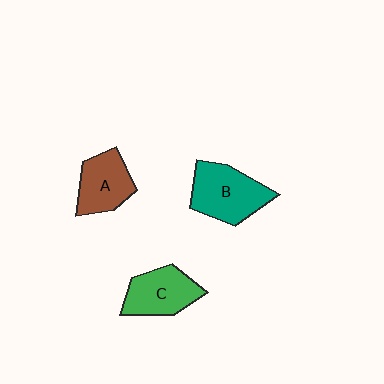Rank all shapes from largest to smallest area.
From largest to smallest: B (teal), C (green), A (brown).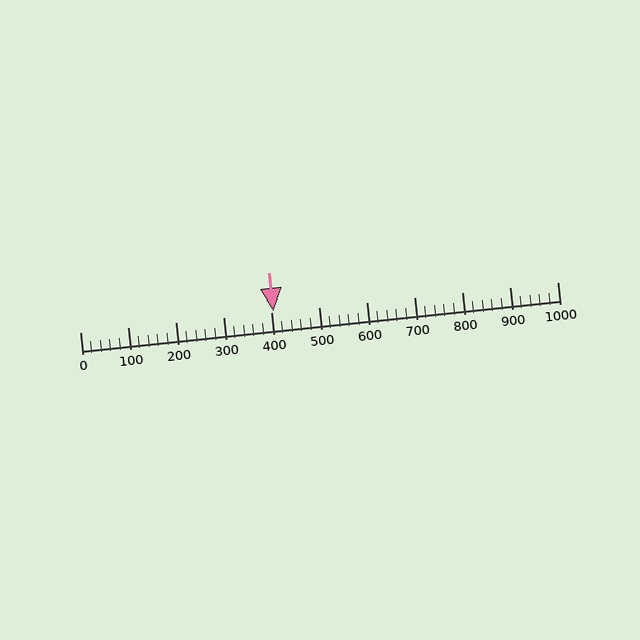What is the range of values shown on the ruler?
The ruler shows values from 0 to 1000.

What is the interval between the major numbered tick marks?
The major tick marks are spaced 100 units apart.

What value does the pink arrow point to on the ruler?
The pink arrow points to approximately 405.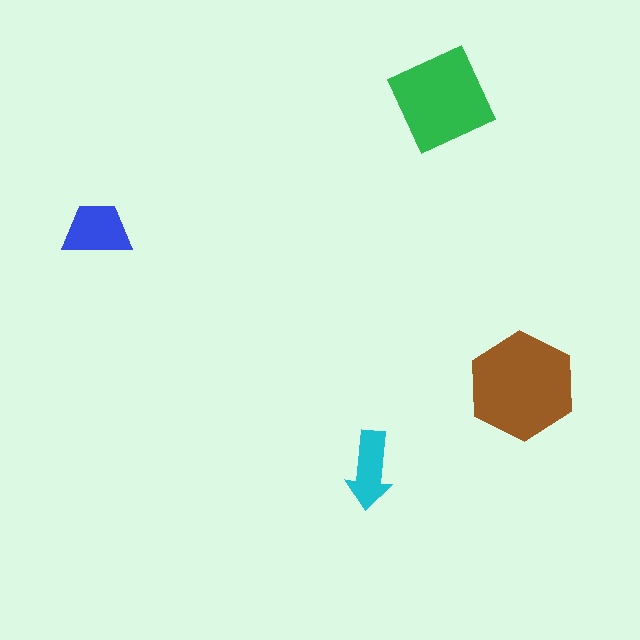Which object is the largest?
The brown hexagon.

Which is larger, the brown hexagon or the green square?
The brown hexagon.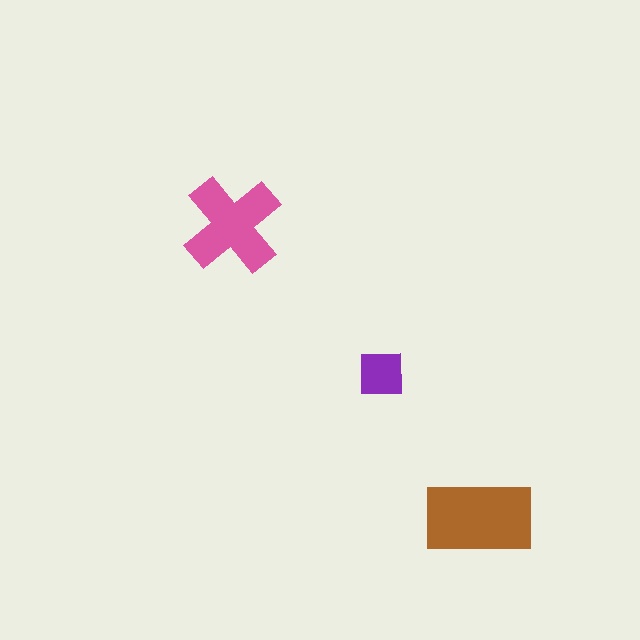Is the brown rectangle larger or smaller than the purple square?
Larger.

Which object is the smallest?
The purple square.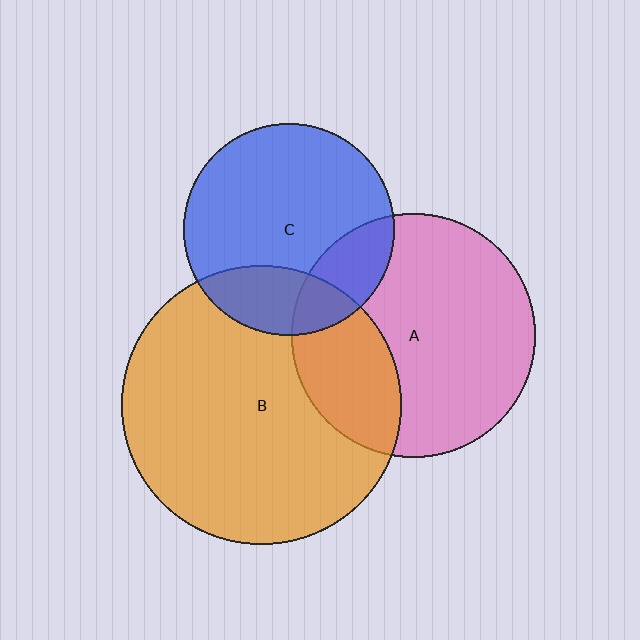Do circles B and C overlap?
Yes.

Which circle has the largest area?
Circle B (orange).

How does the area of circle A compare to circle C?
Approximately 1.3 times.